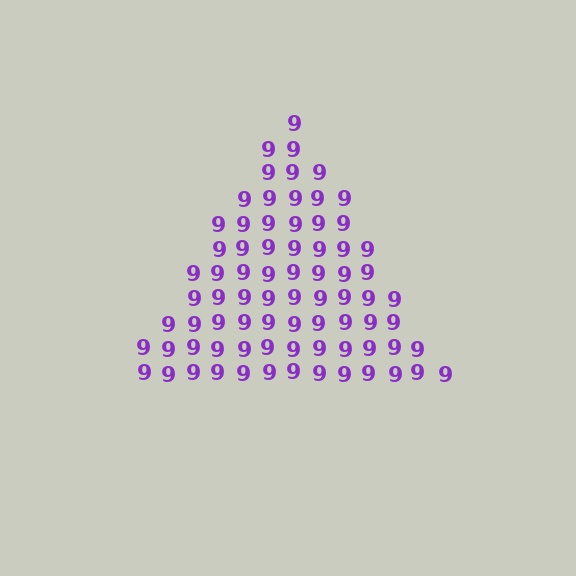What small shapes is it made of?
It is made of small digit 9's.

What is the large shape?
The large shape is a triangle.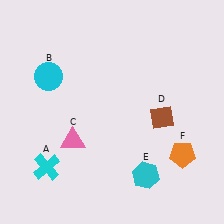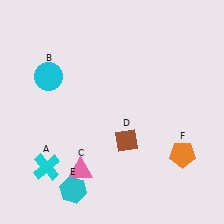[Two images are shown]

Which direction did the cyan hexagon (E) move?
The cyan hexagon (E) moved left.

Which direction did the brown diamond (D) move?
The brown diamond (D) moved left.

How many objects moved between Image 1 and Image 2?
3 objects moved between the two images.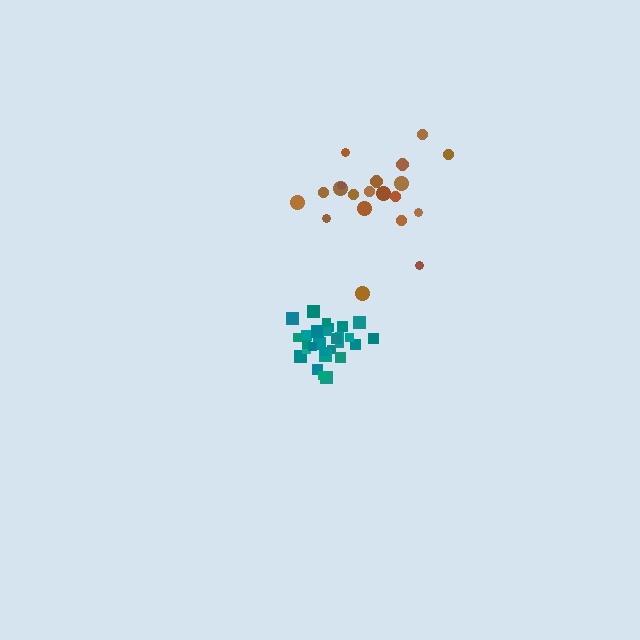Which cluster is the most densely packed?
Teal.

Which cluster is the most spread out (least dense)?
Brown.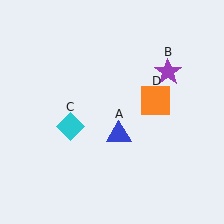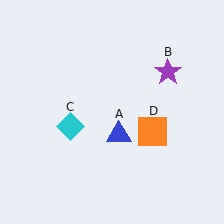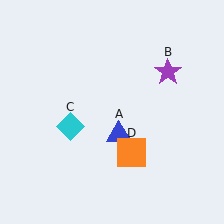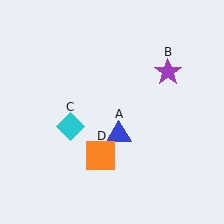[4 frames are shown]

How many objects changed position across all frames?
1 object changed position: orange square (object D).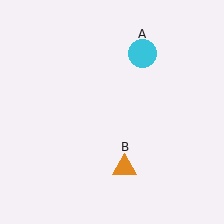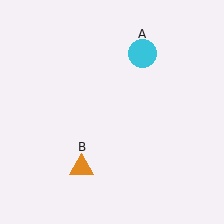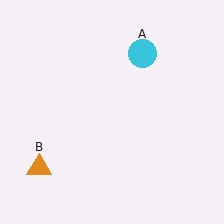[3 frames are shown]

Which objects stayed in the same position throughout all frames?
Cyan circle (object A) remained stationary.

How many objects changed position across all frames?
1 object changed position: orange triangle (object B).